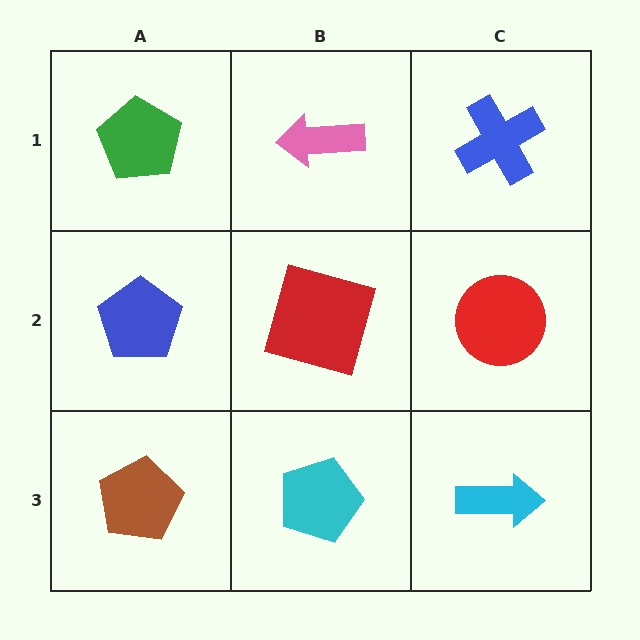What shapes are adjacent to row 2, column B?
A pink arrow (row 1, column B), a cyan pentagon (row 3, column B), a blue pentagon (row 2, column A), a red circle (row 2, column C).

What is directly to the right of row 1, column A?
A pink arrow.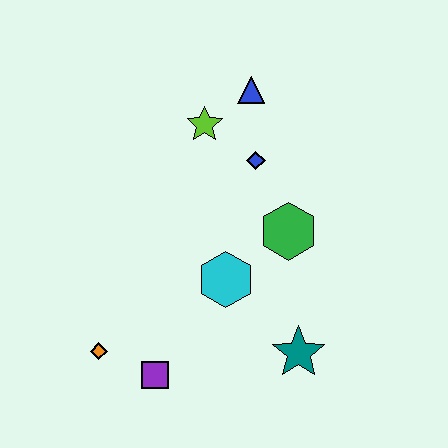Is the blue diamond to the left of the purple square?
No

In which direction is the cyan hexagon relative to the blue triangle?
The cyan hexagon is below the blue triangle.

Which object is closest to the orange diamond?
The purple square is closest to the orange diamond.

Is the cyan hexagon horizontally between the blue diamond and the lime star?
Yes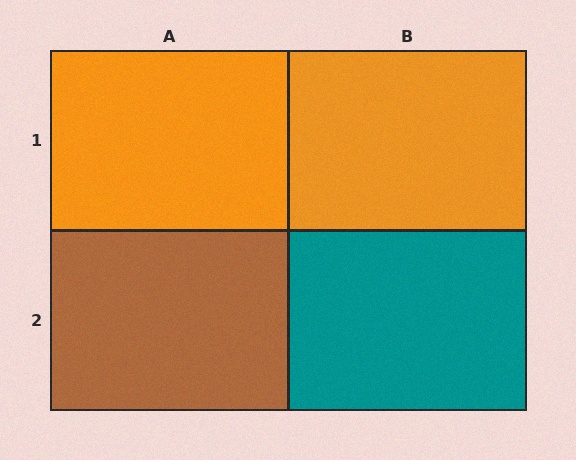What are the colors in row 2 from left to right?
Brown, teal.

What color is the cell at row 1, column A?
Orange.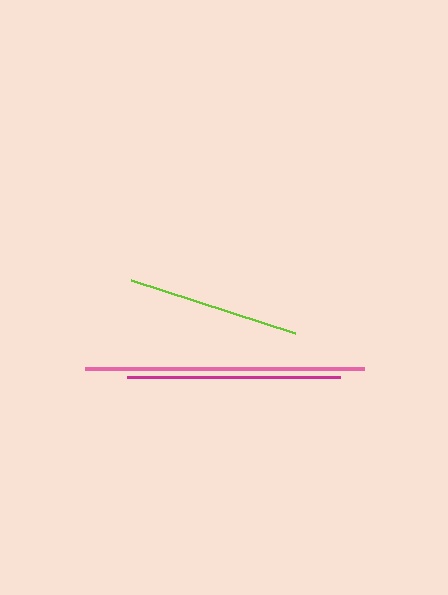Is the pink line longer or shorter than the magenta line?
The pink line is longer than the magenta line.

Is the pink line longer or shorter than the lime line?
The pink line is longer than the lime line.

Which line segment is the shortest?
The lime line is the shortest at approximately 172 pixels.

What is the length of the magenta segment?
The magenta segment is approximately 213 pixels long.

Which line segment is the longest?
The pink line is the longest at approximately 279 pixels.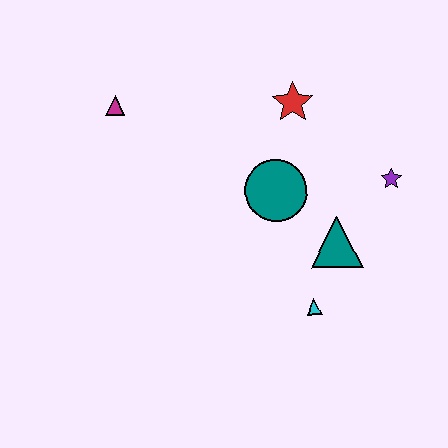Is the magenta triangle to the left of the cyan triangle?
Yes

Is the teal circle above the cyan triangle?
Yes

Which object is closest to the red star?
The teal circle is closest to the red star.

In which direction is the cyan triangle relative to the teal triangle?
The cyan triangle is below the teal triangle.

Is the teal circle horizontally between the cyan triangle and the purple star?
No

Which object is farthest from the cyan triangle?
The magenta triangle is farthest from the cyan triangle.